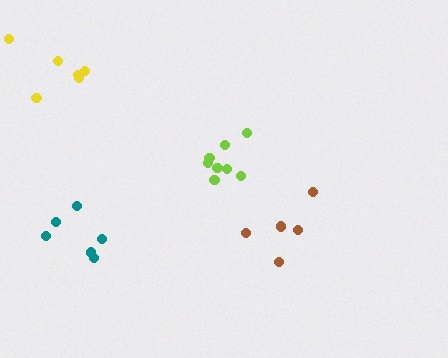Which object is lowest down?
The teal cluster is bottommost.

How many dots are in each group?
Group 1: 8 dots, Group 2: 5 dots, Group 3: 6 dots, Group 4: 6 dots (25 total).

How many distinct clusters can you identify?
There are 4 distinct clusters.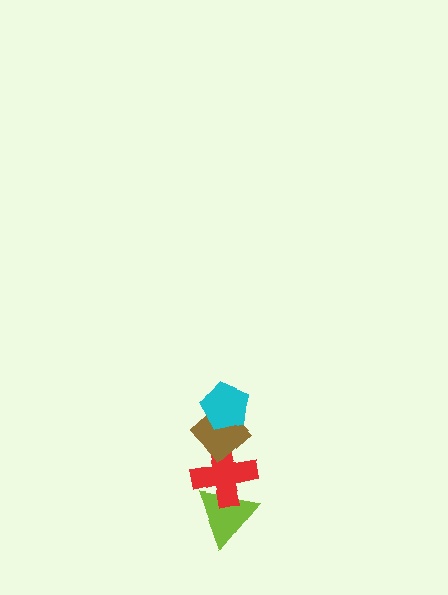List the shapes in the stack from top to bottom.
From top to bottom: the cyan pentagon, the brown diamond, the red cross, the lime triangle.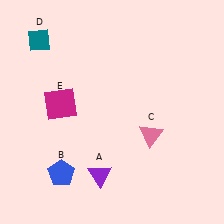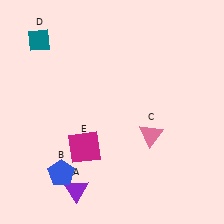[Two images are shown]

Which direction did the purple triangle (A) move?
The purple triangle (A) moved left.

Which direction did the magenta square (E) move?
The magenta square (E) moved down.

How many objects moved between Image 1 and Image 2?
2 objects moved between the two images.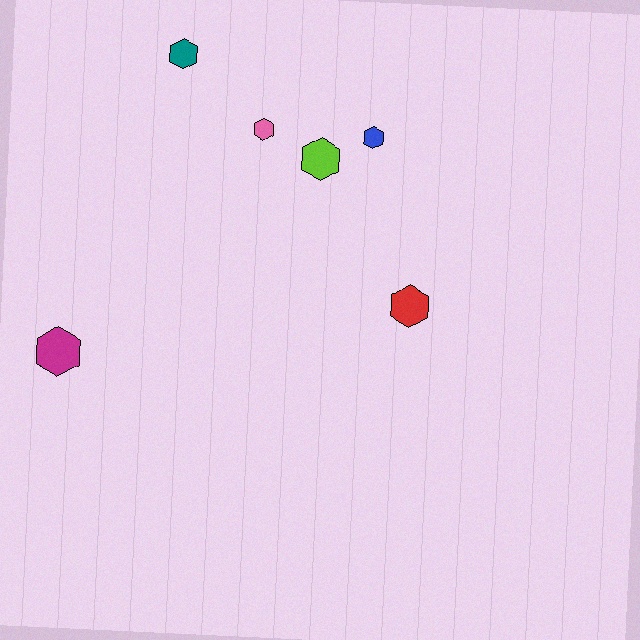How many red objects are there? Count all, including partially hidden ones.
There is 1 red object.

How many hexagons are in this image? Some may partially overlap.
There are 6 hexagons.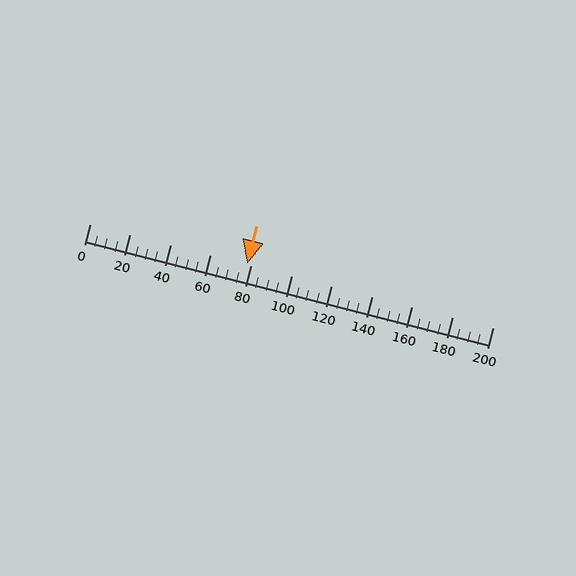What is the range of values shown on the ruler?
The ruler shows values from 0 to 200.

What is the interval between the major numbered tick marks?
The major tick marks are spaced 20 units apart.